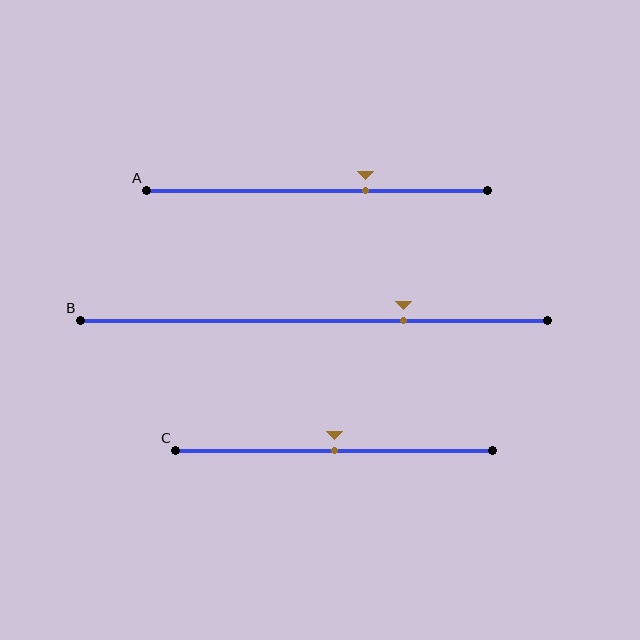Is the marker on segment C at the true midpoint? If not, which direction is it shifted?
Yes, the marker on segment C is at the true midpoint.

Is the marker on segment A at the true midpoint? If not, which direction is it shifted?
No, the marker on segment A is shifted to the right by about 14% of the segment length.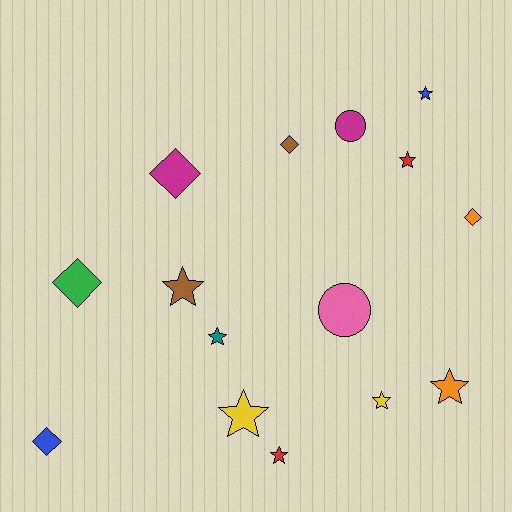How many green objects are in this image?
There is 1 green object.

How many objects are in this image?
There are 15 objects.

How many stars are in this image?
There are 8 stars.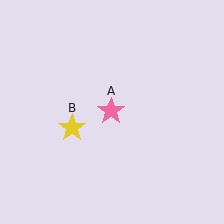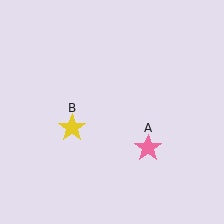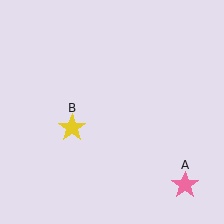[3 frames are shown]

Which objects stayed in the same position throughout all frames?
Yellow star (object B) remained stationary.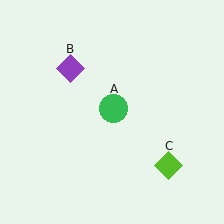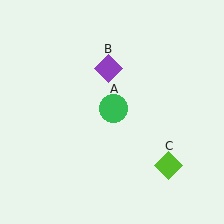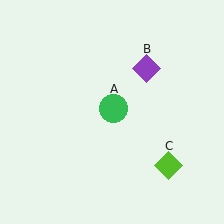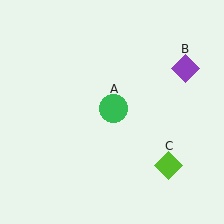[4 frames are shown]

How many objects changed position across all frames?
1 object changed position: purple diamond (object B).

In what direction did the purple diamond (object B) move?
The purple diamond (object B) moved right.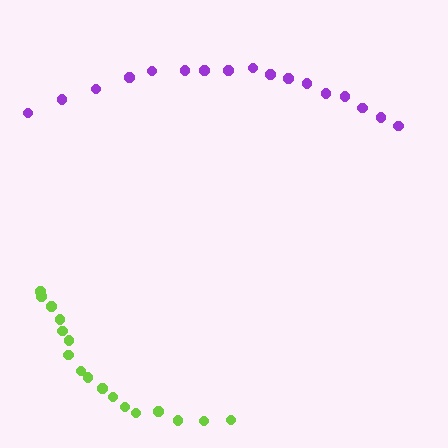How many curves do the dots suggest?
There are 2 distinct paths.